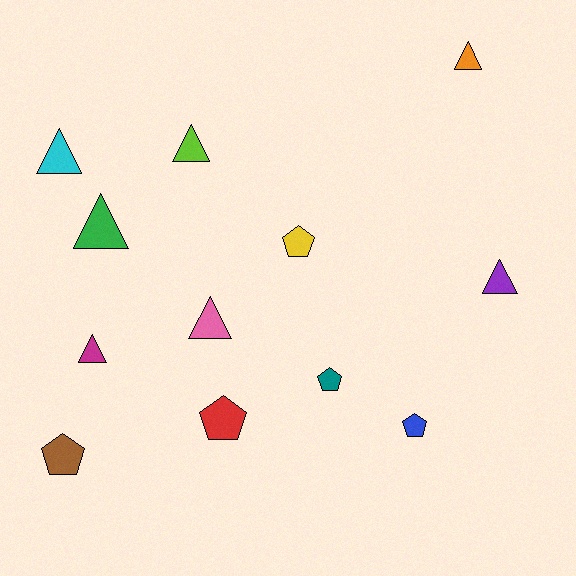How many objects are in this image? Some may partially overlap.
There are 12 objects.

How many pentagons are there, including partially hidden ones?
There are 5 pentagons.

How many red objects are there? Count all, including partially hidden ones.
There is 1 red object.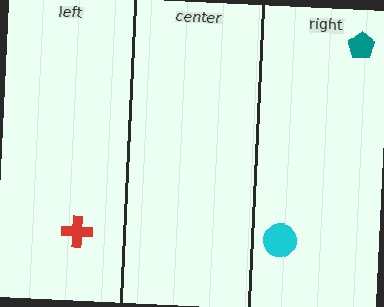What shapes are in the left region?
The red cross.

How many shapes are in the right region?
2.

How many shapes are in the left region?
1.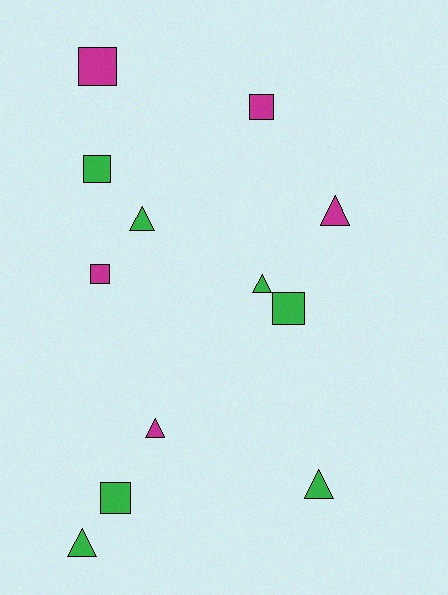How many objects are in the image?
There are 12 objects.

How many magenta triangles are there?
There are 2 magenta triangles.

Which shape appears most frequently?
Square, with 6 objects.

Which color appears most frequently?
Green, with 7 objects.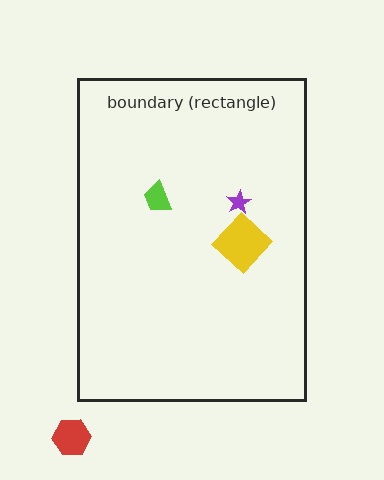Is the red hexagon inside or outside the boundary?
Outside.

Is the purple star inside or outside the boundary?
Inside.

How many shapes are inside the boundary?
3 inside, 1 outside.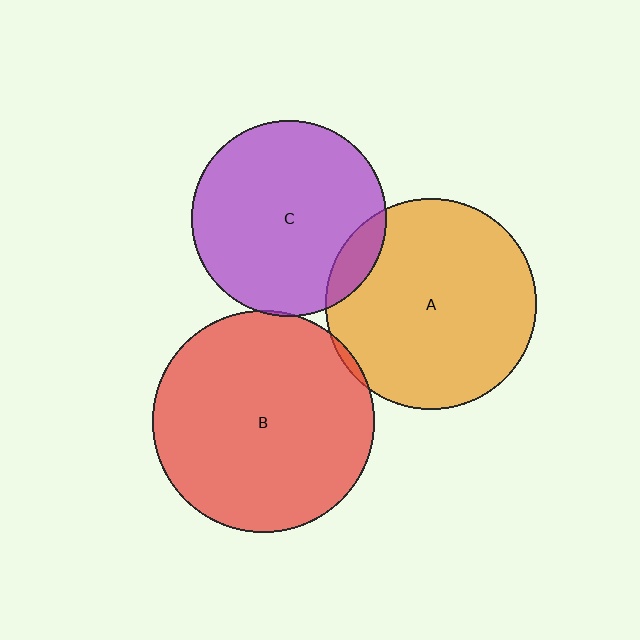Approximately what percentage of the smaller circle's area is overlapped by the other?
Approximately 10%.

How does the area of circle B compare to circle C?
Approximately 1.3 times.